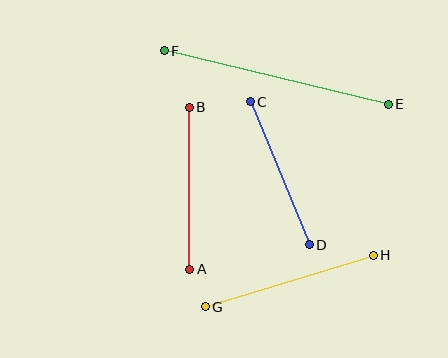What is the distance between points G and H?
The distance is approximately 176 pixels.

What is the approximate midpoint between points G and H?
The midpoint is at approximately (289, 281) pixels.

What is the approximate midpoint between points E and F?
The midpoint is at approximately (276, 78) pixels.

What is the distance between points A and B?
The distance is approximately 162 pixels.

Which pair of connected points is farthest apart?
Points E and F are farthest apart.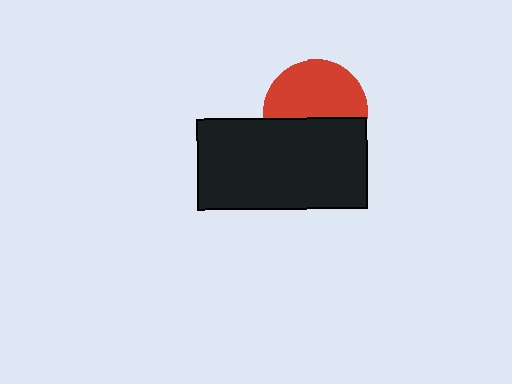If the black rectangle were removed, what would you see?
You would see the complete red circle.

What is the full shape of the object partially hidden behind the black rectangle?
The partially hidden object is a red circle.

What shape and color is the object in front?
The object in front is a black rectangle.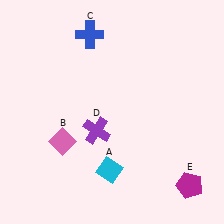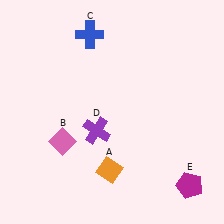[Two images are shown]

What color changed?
The diamond (A) changed from cyan in Image 1 to orange in Image 2.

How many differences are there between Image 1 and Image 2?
There is 1 difference between the two images.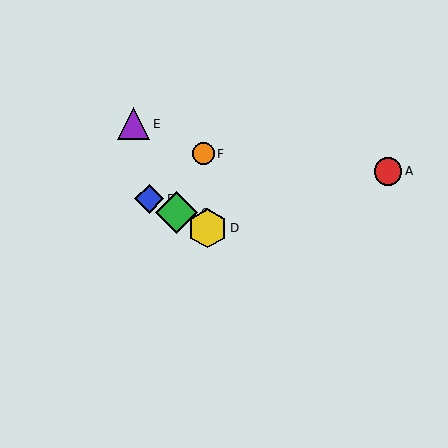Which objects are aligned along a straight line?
Objects B, C, D are aligned along a straight line.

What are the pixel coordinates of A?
Object A is at (388, 171).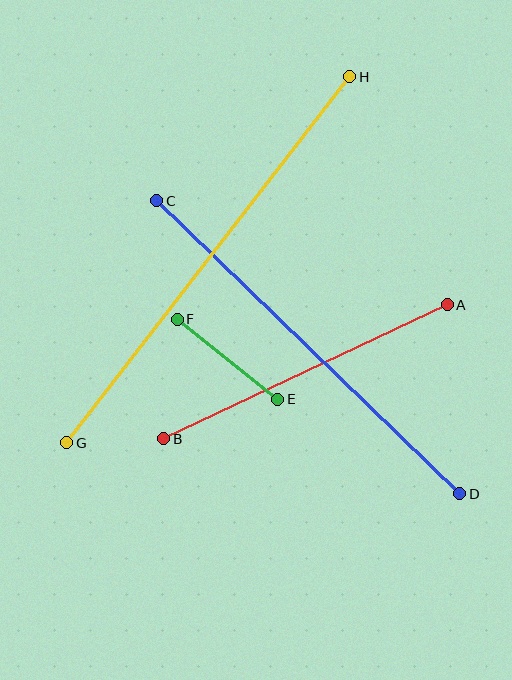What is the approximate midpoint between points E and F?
The midpoint is at approximately (227, 359) pixels.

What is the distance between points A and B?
The distance is approximately 313 pixels.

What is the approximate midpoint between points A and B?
The midpoint is at approximately (306, 372) pixels.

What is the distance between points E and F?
The distance is approximately 128 pixels.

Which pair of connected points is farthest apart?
Points G and H are farthest apart.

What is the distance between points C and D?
The distance is approximately 422 pixels.